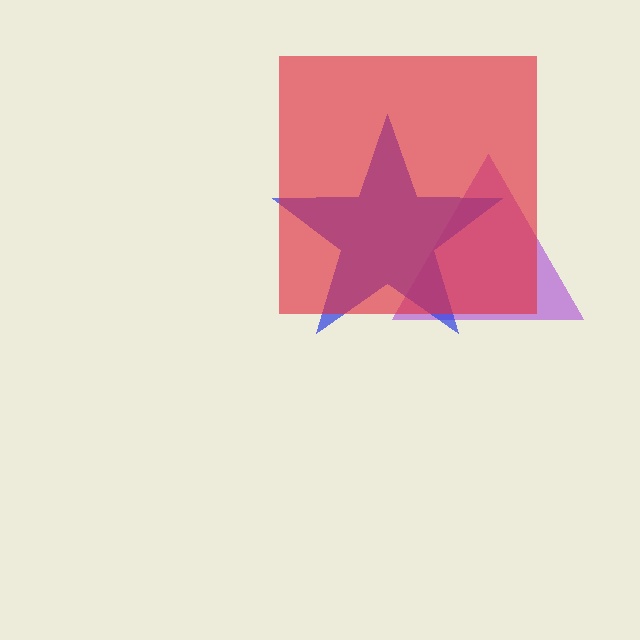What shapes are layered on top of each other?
The layered shapes are: a purple triangle, a blue star, a red square.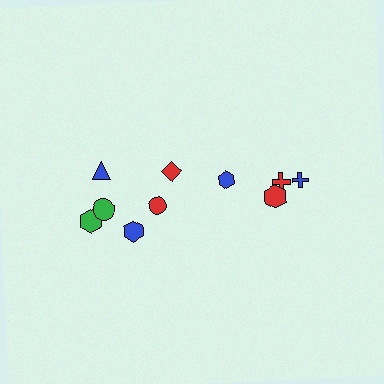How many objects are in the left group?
There are 6 objects.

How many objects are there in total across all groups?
There are 10 objects.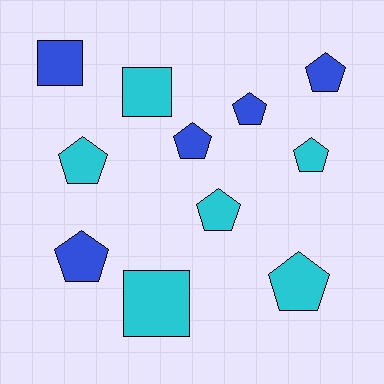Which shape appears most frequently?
Pentagon, with 8 objects.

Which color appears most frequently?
Cyan, with 6 objects.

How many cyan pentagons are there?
There are 4 cyan pentagons.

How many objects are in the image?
There are 11 objects.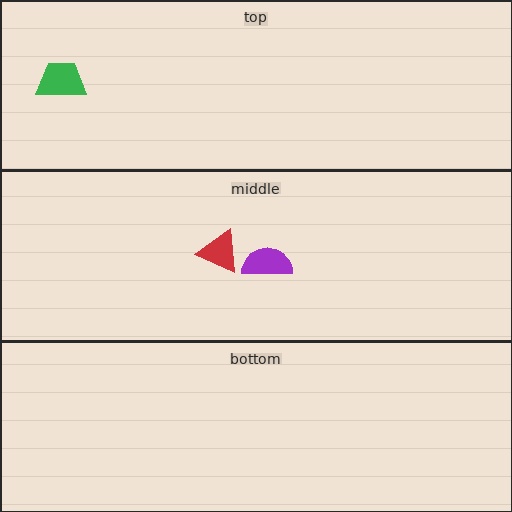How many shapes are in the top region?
1.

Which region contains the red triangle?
The middle region.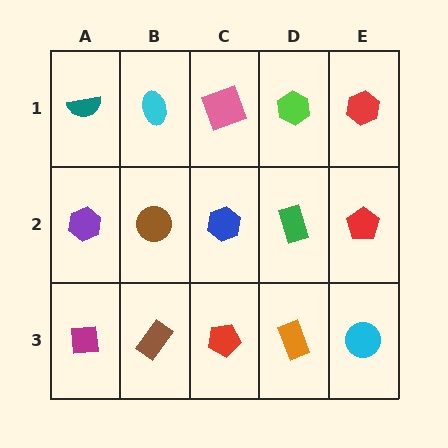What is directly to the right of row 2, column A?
A brown circle.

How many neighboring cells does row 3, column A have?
2.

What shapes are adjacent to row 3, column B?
A brown circle (row 2, column B), a magenta square (row 3, column A), a red pentagon (row 3, column C).